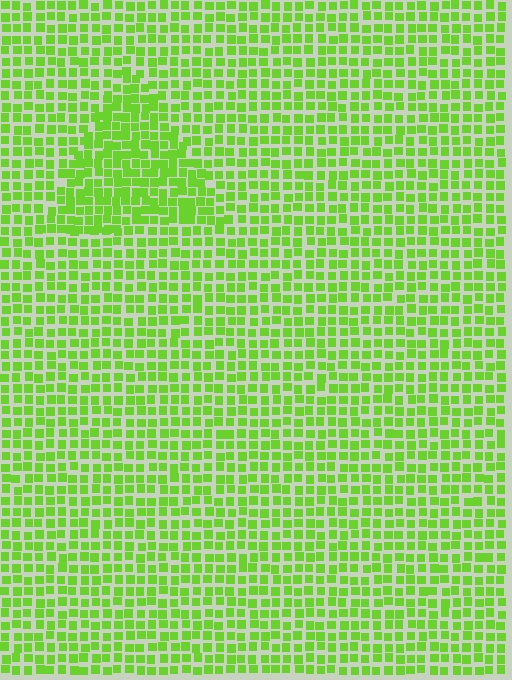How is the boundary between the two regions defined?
The boundary is defined by a change in element density (approximately 1.4x ratio). All elements are the same color, size, and shape.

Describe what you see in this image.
The image contains small lime elements arranged at two different densities. A triangle-shaped region is visible where the elements are more densely packed than the surrounding area.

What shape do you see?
I see a triangle.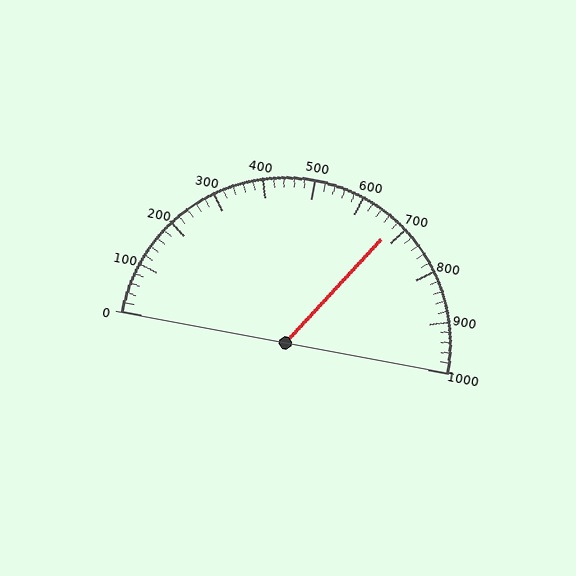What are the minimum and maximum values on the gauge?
The gauge ranges from 0 to 1000.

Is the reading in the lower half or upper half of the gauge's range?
The reading is in the upper half of the range (0 to 1000).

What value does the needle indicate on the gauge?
The needle indicates approximately 680.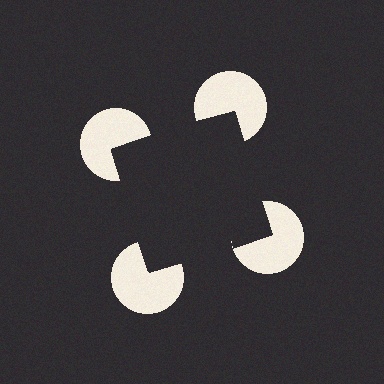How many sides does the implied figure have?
4 sides.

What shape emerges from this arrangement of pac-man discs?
An illusory square — its edges are inferred from the aligned wedge cuts in the pac-man discs, not physically drawn.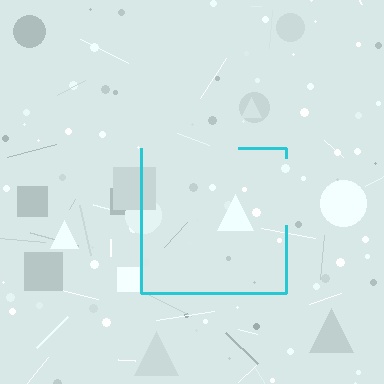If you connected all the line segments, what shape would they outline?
They would outline a square.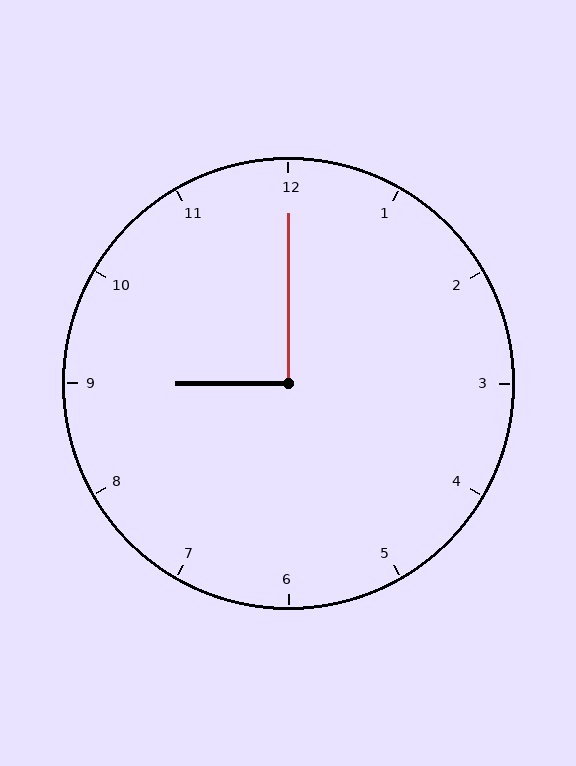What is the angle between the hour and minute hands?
Approximately 90 degrees.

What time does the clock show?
9:00.